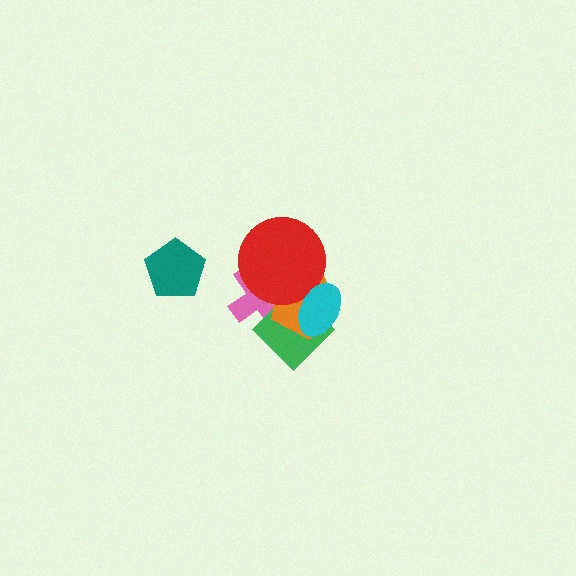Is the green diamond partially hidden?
Yes, it is partially covered by another shape.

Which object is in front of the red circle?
The cyan ellipse is in front of the red circle.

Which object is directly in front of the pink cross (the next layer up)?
The green diamond is directly in front of the pink cross.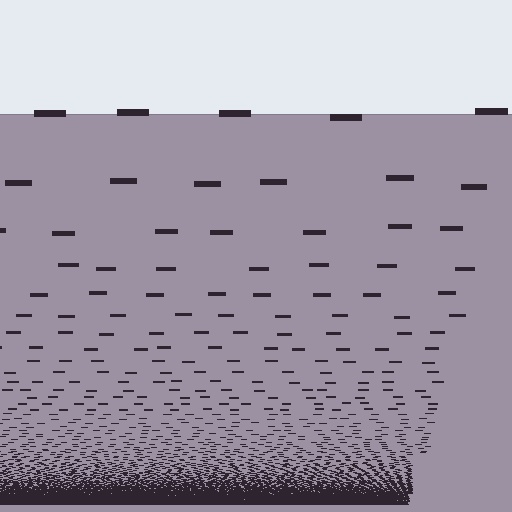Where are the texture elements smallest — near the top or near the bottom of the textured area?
Near the bottom.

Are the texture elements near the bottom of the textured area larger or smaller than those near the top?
Smaller. The gradient is inverted — elements near the bottom are smaller and denser.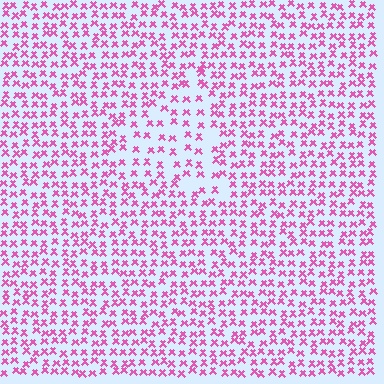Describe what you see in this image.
The image contains small pink elements arranged at two different densities. A triangle-shaped region is visible where the elements are less densely packed than the surrounding area.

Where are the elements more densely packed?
The elements are more densely packed outside the triangle boundary.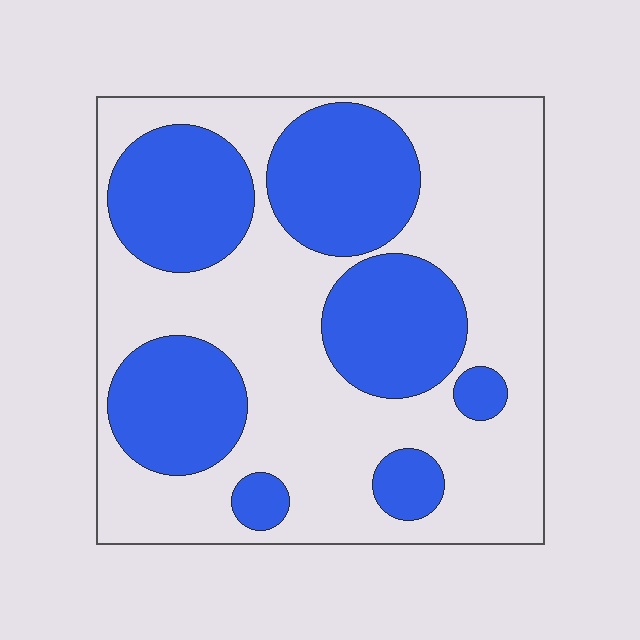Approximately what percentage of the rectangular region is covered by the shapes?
Approximately 40%.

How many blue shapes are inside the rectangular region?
7.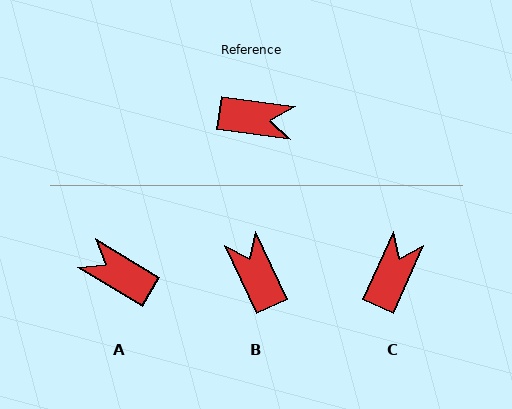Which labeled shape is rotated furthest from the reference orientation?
A, about 157 degrees away.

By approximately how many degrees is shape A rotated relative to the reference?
Approximately 157 degrees counter-clockwise.